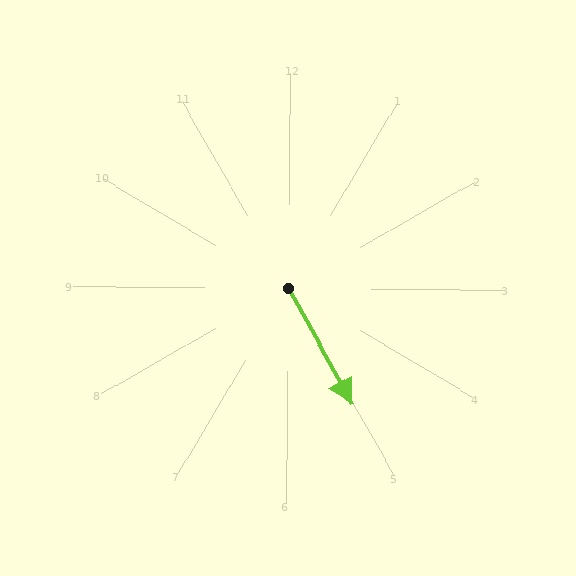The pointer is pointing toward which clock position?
Roughly 5 o'clock.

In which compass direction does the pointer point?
Southeast.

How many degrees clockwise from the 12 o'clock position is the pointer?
Approximately 151 degrees.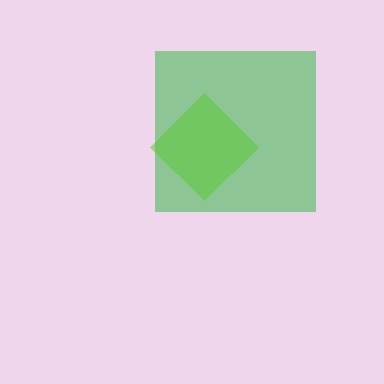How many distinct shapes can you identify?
There are 2 distinct shapes: a green square, a lime diamond.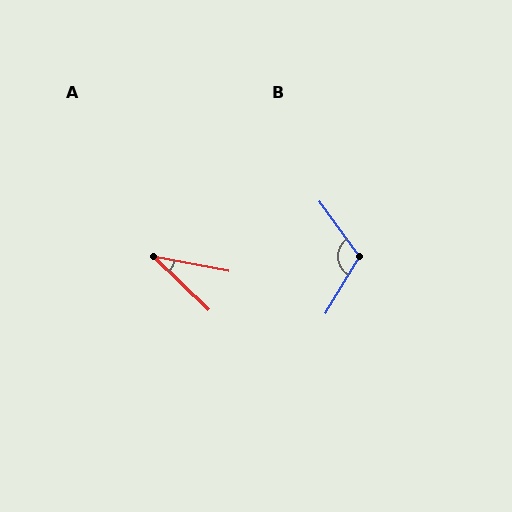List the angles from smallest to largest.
A (33°), B (113°).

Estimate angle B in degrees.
Approximately 113 degrees.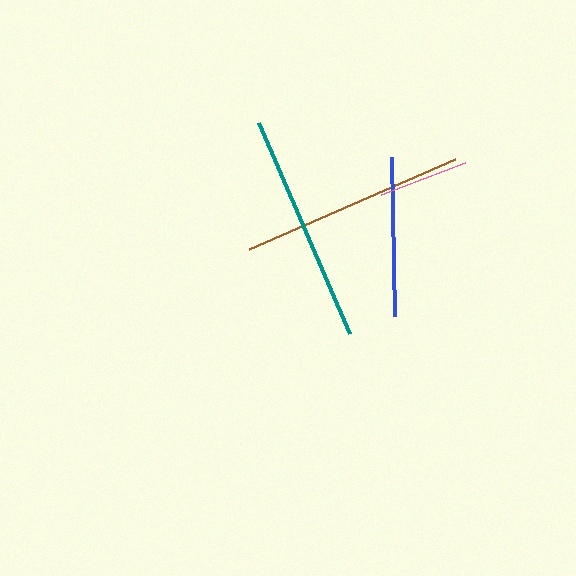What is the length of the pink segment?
The pink segment is approximately 89 pixels long.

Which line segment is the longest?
The teal line is the longest at approximately 230 pixels.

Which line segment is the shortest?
The pink line is the shortest at approximately 89 pixels.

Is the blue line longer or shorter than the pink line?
The blue line is longer than the pink line.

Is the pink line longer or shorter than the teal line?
The teal line is longer than the pink line.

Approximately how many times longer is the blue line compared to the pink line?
The blue line is approximately 1.8 times the length of the pink line.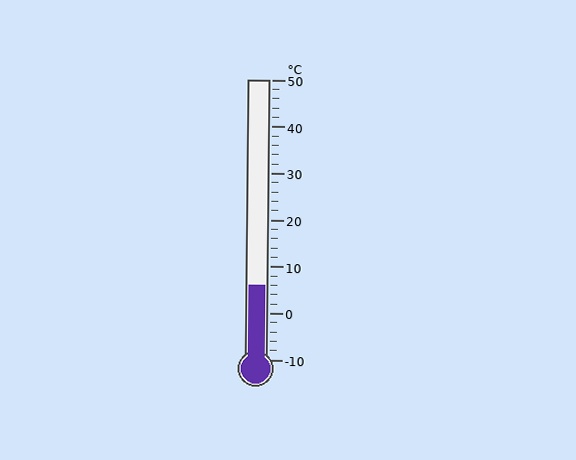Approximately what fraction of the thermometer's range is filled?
The thermometer is filled to approximately 25% of its range.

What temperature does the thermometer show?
The thermometer shows approximately 6°C.